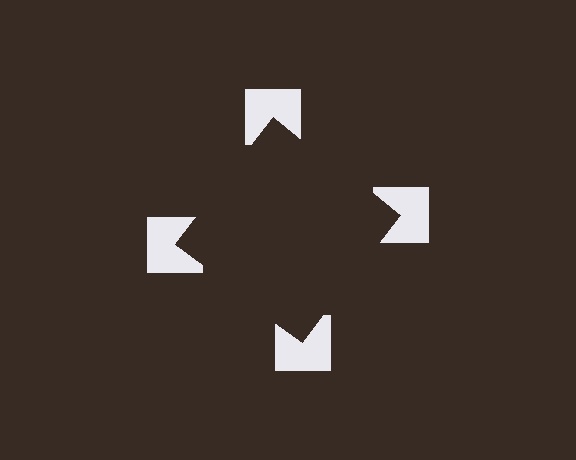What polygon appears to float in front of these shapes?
An illusory square — its edges are inferred from the aligned wedge cuts in the notched squares, not physically drawn.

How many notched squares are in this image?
There are 4 — one at each vertex of the illusory square.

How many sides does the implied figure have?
4 sides.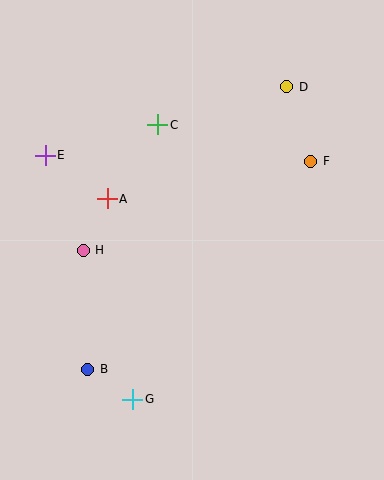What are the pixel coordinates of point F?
Point F is at (311, 161).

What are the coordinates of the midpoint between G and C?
The midpoint between G and C is at (145, 262).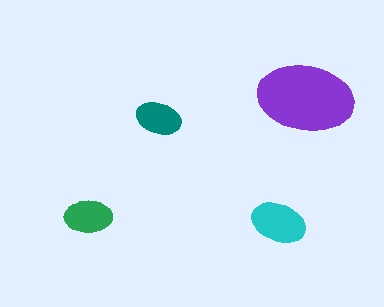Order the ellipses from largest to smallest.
the purple one, the cyan one, the green one, the teal one.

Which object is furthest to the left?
The green ellipse is leftmost.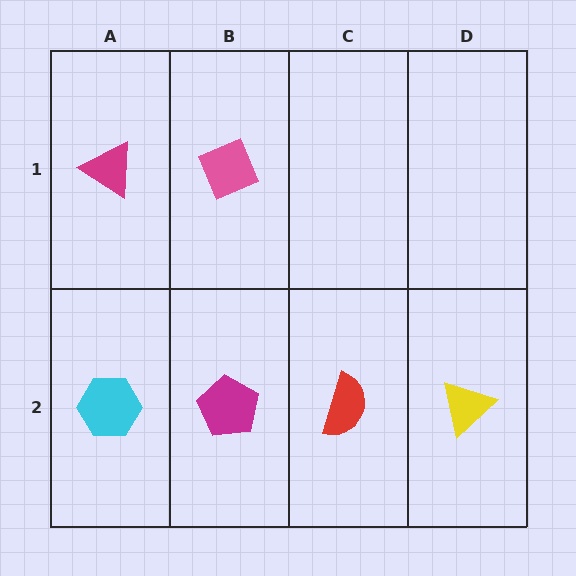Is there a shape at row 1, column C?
No, that cell is empty.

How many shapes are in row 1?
2 shapes.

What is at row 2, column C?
A red semicircle.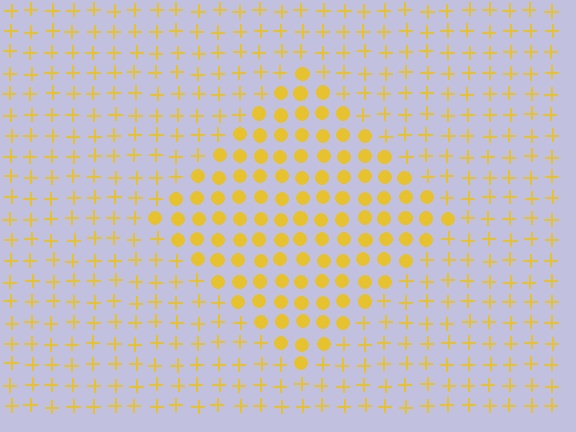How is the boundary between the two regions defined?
The boundary is defined by a change in element shape: circles inside vs. plus signs outside. All elements share the same color and spacing.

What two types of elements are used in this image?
The image uses circles inside the diamond region and plus signs outside it.